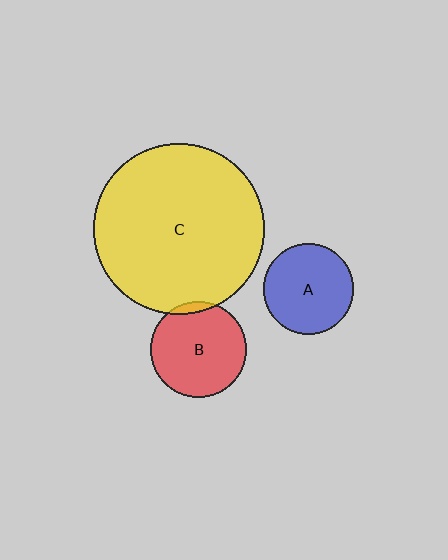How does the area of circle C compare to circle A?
Approximately 3.5 times.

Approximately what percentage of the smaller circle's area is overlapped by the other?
Approximately 5%.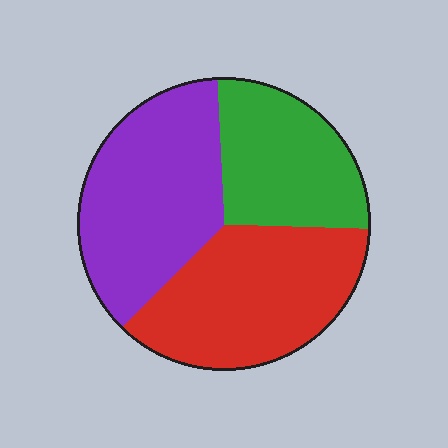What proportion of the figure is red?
Red takes up about three eighths (3/8) of the figure.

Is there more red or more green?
Red.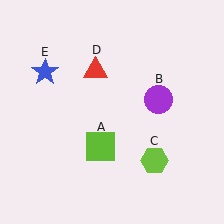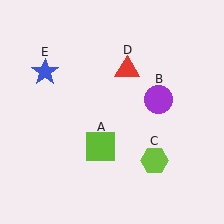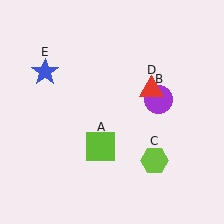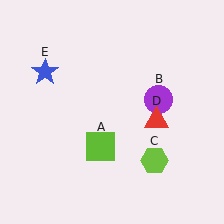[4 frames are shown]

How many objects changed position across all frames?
1 object changed position: red triangle (object D).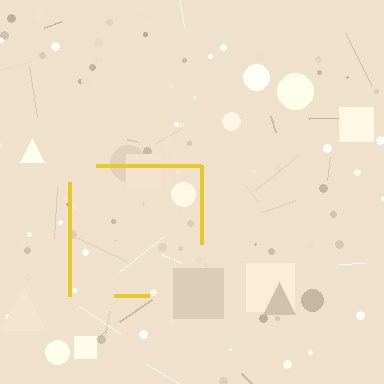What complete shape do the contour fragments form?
The contour fragments form a square.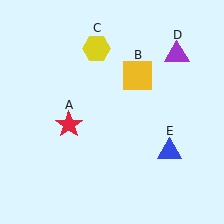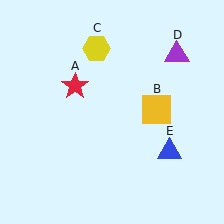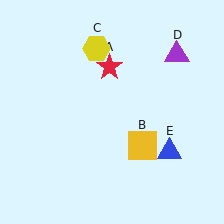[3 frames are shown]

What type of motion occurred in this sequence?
The red star (object A), yellow square (object B) rotated clockwise around the center of the scene.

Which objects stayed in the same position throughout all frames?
Yellow hexagon (object C) and purple triangle (object D) and blue triangle (object E) remained stationary.